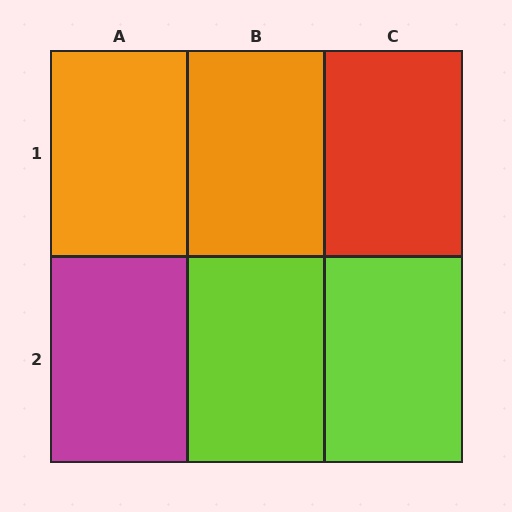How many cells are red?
1 cell is red.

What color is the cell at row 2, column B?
Lime.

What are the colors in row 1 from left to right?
Orange, orange, red.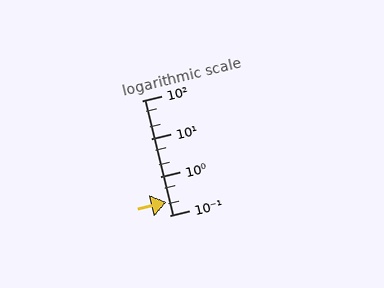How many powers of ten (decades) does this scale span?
The scale spans 3 decades, from 0.1 to 100.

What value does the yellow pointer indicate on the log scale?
The pointer indicates approximately 0.22.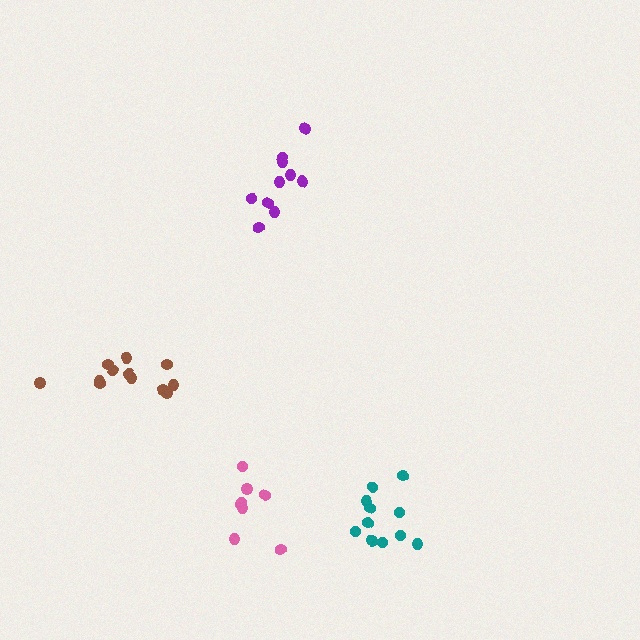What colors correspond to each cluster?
The clusters are colored: purple, brown, pink, teal.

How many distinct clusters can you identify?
There are 4 distinct clusters.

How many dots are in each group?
Group 1: 10 dots, Group 2: 12 dots, Group 3: 8 dots, Group 4: 11 dots (41 total).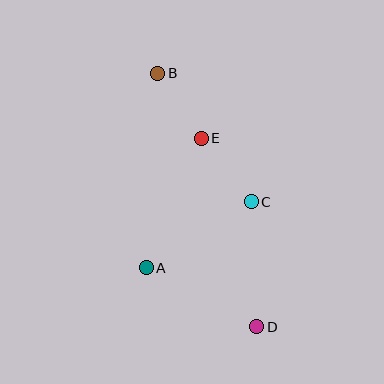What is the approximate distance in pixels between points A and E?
The distance between A and E is approximately 141 pixels.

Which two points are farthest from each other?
Points B and D are farthest from each other.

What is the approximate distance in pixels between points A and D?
The distance between A and D is approximately 126 pixels.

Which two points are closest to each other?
Points B and E are closest to each other.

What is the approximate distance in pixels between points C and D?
The distance between C and D is approximately 125 pixels.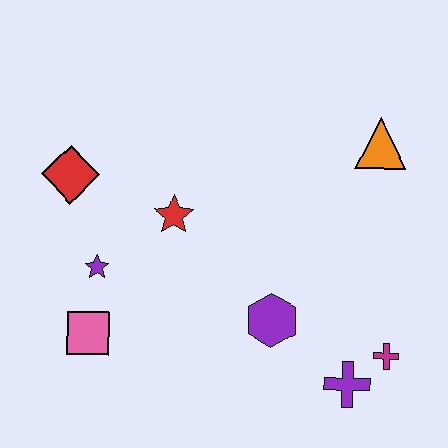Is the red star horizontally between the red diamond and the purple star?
No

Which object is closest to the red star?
The purple star is closest to the red star.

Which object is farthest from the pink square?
The orange triangle is farthest from the pink square.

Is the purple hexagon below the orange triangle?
Yes